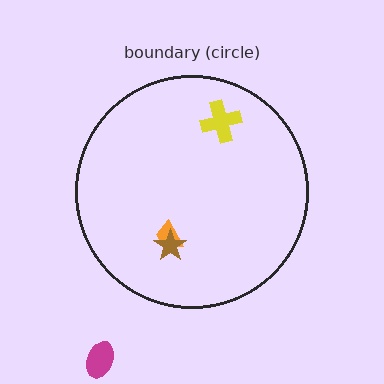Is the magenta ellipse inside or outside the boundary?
Outside.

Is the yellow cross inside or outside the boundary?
Inside.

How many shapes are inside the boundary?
3 inside, 1 outside.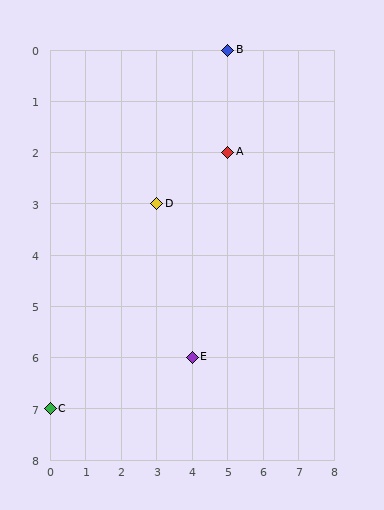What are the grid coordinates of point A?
Point A is at grid coordinates (5, 2).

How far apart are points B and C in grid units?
Points B and C are 5 columns and 7 rows apart (about 8.6 grid units diagonally).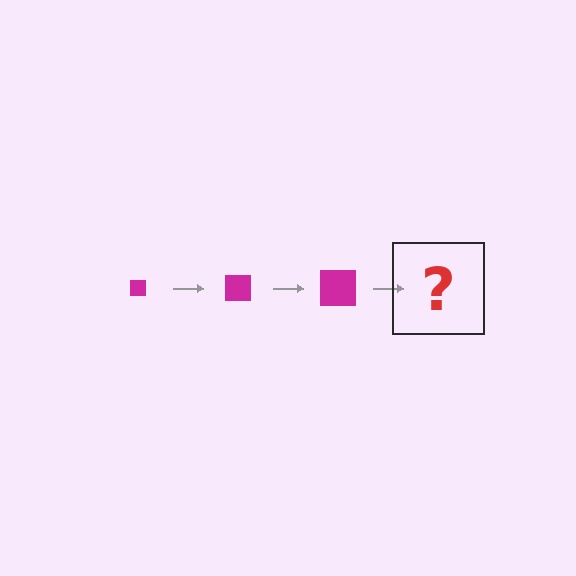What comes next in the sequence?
The next element should be a magenta square, larger than the previous one.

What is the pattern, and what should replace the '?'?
The pattern is that the square gets progressively larger each step. The '?' should be a magenta square, larger than the previous one.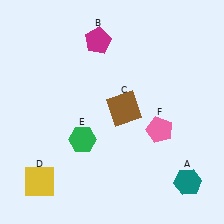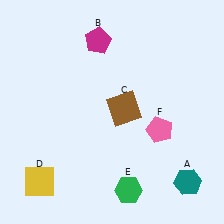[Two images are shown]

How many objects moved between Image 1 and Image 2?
1 object moved between the two images.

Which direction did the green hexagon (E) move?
The green hexagon (E) moved down.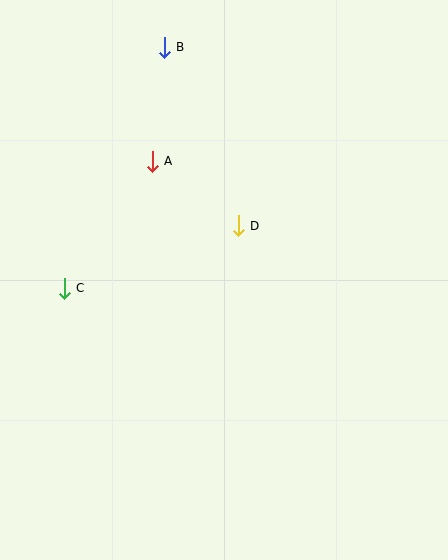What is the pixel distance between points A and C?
The distance between A and C is 155 pixels.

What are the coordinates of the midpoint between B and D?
The midpoint between B and D is at (201, 136).